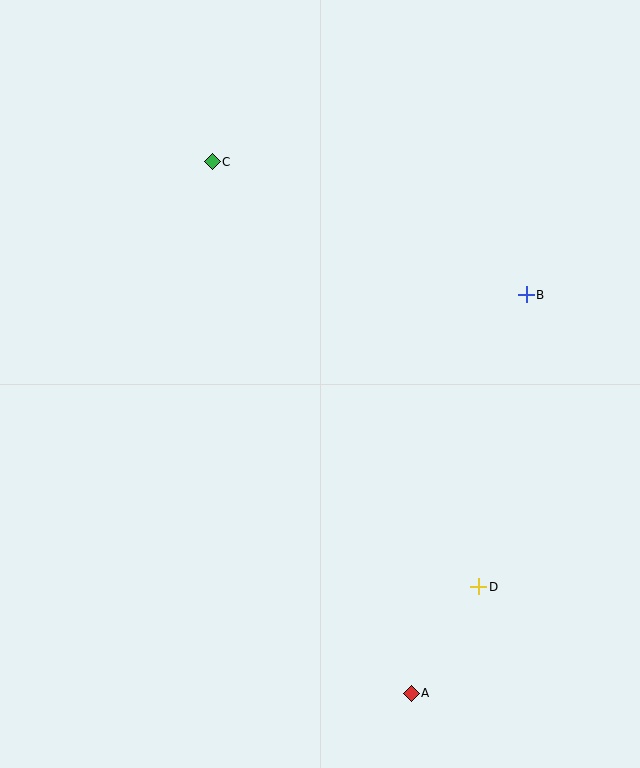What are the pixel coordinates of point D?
Point D is at (479, 587).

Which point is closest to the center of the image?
Point B at (526, 295) is closest to the center.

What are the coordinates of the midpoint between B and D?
The midpoint between B and D is at (502, 441).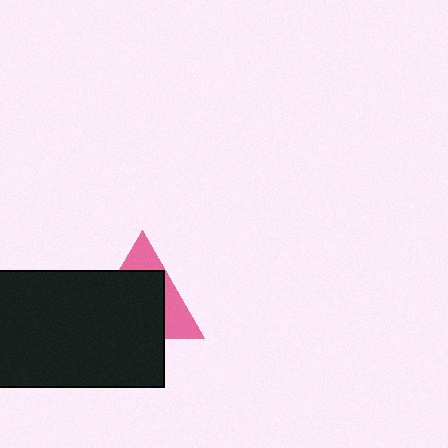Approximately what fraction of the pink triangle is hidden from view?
Roughly 67% of the pink triangle is hidden behind the black rectangle.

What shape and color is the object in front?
The object in front is a black rectangle.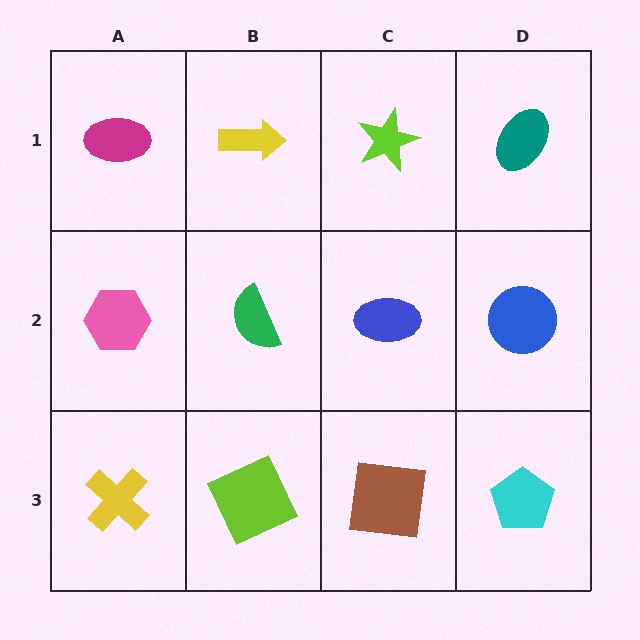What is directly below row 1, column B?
A green semicircle.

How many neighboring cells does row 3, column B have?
3.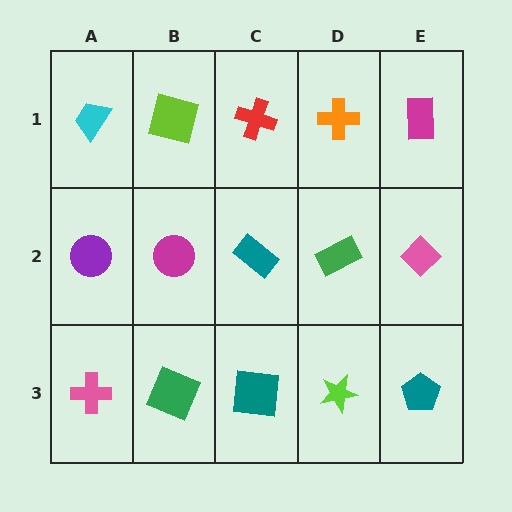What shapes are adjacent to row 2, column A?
A cyan trapezoid (row 1, column A), a pink cross (row 3, column A), a magenta circle (row 2, column B).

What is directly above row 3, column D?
A green rectangle.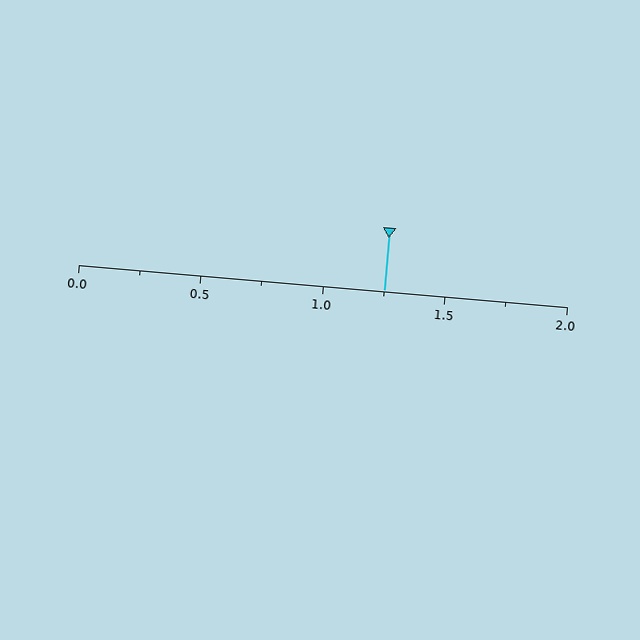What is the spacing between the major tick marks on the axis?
The major ticks are spaced 0.5 apart.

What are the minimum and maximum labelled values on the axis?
The axis runs from 0.0 to 2.0.